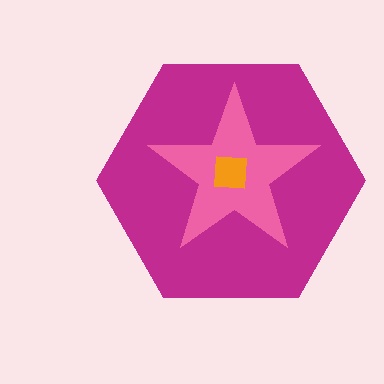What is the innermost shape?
The orange square.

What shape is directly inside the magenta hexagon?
The pink star.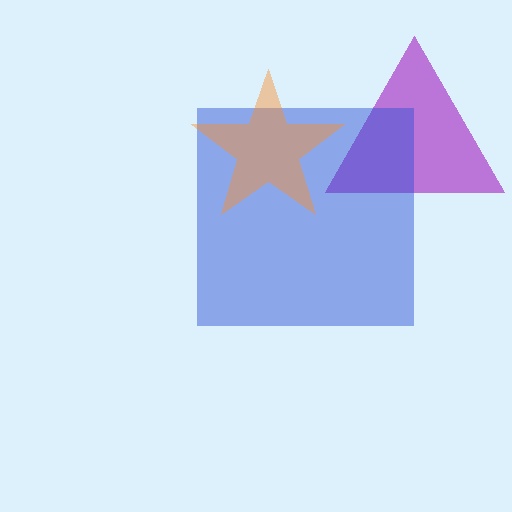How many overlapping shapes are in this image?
There are 3 overlapping shapes in the image.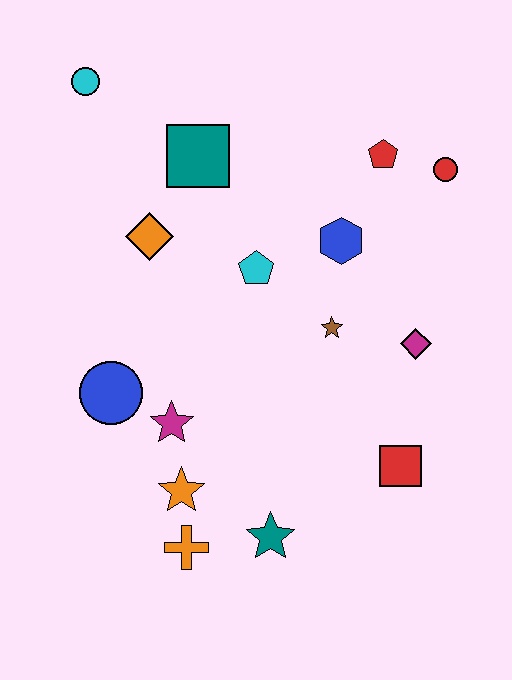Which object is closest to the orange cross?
The orange star is closest to the orange cross.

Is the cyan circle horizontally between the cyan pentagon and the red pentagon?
No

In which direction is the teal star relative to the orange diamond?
The teal star is below the orange diamond.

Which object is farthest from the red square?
The cyan circle is farthest from the red square.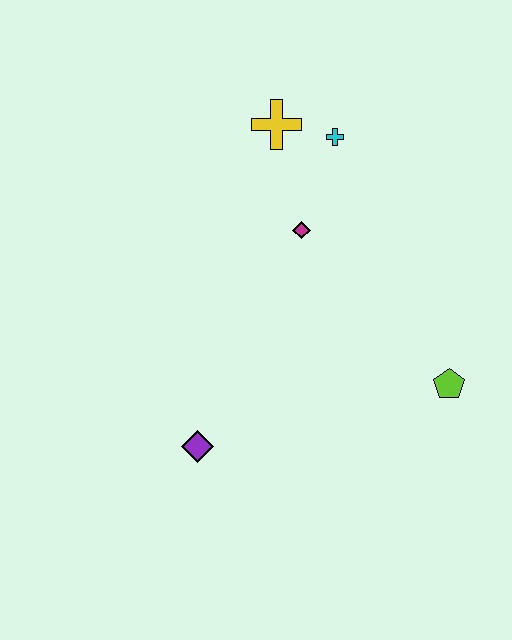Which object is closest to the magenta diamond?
The cyan cross is closest to the magenta diamond.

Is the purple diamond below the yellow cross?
Yes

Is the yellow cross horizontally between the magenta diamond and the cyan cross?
No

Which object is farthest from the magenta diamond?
The purple diamond is farthest from the magenta diamond.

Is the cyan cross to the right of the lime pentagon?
No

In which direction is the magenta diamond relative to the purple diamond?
The magenta diamond is above the purple diamond.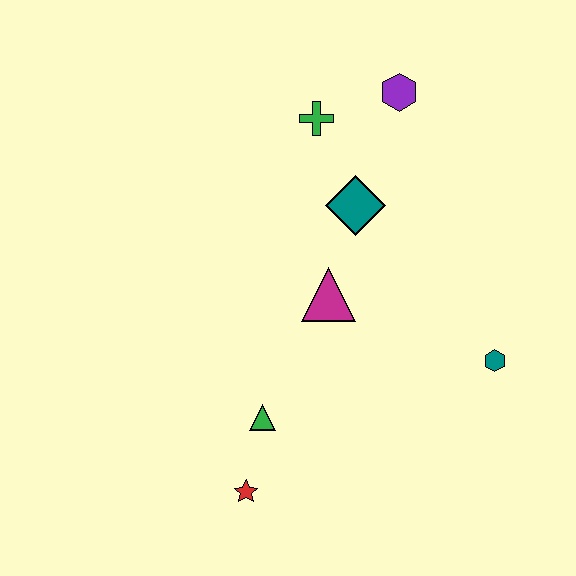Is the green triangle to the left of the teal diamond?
Yes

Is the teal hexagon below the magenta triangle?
Yes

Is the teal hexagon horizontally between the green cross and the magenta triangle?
No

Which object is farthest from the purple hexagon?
The red star is farthest from the purple hexagon.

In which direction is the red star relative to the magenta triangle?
The red star is below the magenta triangle.